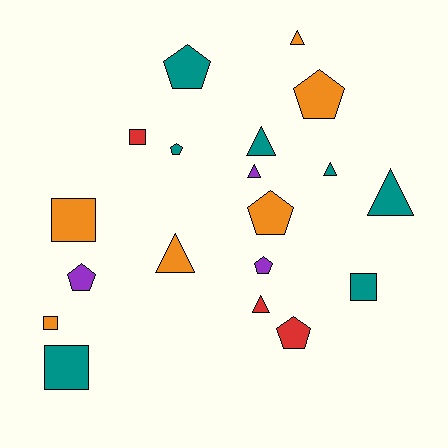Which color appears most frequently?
Teal, with 7 objects.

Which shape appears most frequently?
Pentagon, with 7 objects.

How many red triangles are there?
There is 1 red triangle.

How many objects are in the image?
There are 19 objects.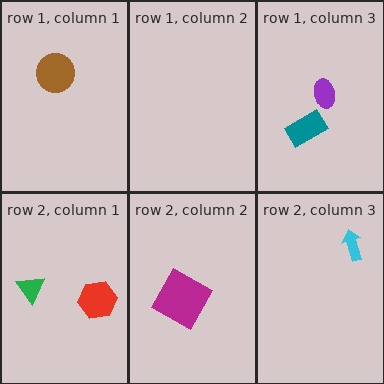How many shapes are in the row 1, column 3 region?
2.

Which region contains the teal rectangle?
The row 1, column 3 region.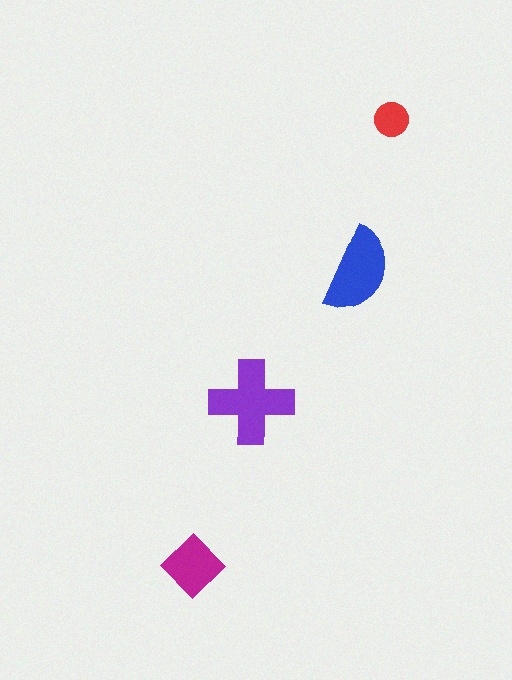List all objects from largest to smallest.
The purple cross, the blue semicircle, the magenta diamond, the red circle.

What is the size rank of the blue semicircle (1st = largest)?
2nd.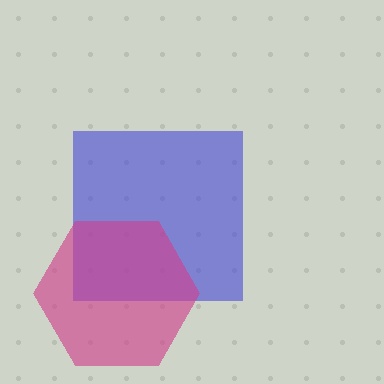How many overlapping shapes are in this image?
There are 2 overlapping shapes in the image.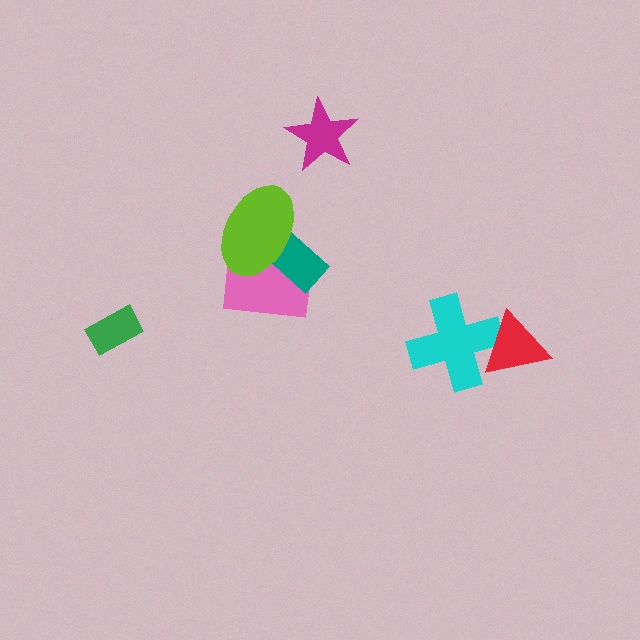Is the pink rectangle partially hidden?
Yes, it is partially covered by another shape.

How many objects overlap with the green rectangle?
0 objects overlap with the green rectangle.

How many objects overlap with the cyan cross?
1 object overlaps with the cyan cross.